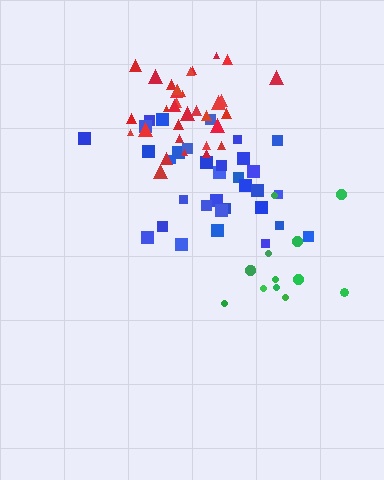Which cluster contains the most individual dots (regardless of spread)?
Blue (33).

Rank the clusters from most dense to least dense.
red, blue, green.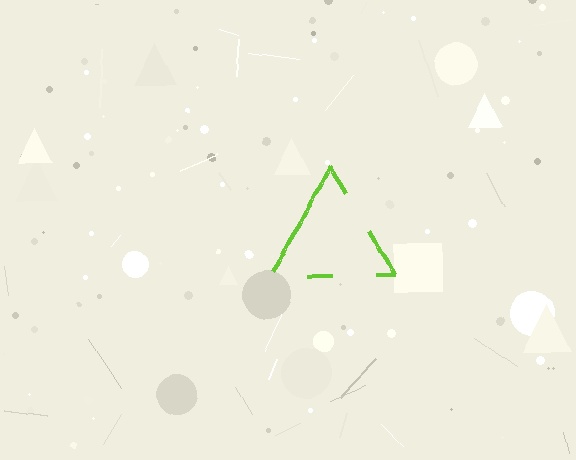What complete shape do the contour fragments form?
The contour fragments form a triangle.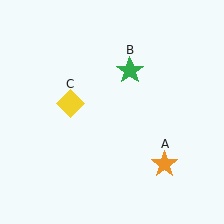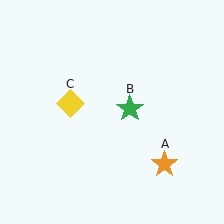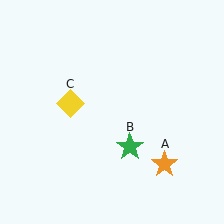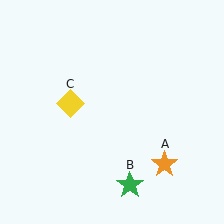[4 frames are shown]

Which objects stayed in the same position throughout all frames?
Orange star (object A) and yellow diamond (object C) remained stationary.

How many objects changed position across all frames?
1 object changed position: green star (object B).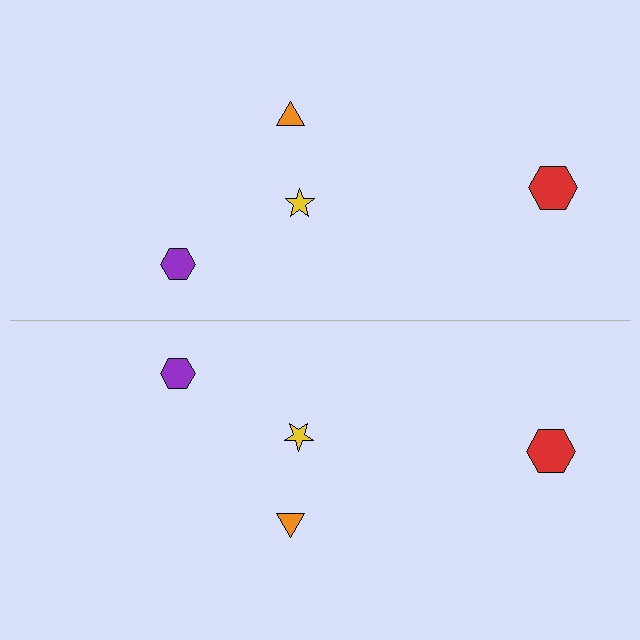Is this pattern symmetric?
Yes, this pattern has bilateral (reflection) symmetry.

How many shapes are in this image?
There are 8 shapes in this image.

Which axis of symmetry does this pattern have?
The pattern has a horizontal axis of symmetry running through the center of the image.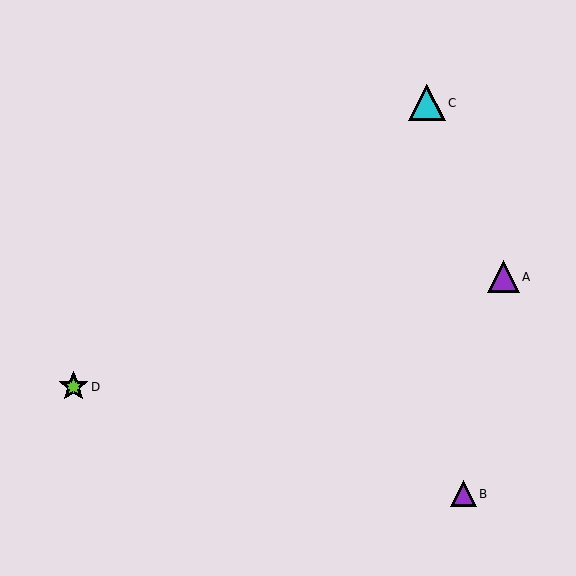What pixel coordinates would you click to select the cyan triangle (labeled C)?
Click at (427, 103) to select the cyan triangle C.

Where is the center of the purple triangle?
The center of the purple triangle is at (504, 277).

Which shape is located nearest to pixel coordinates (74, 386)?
The lime star (labeled D) at (73, 387) is nearest to that location.